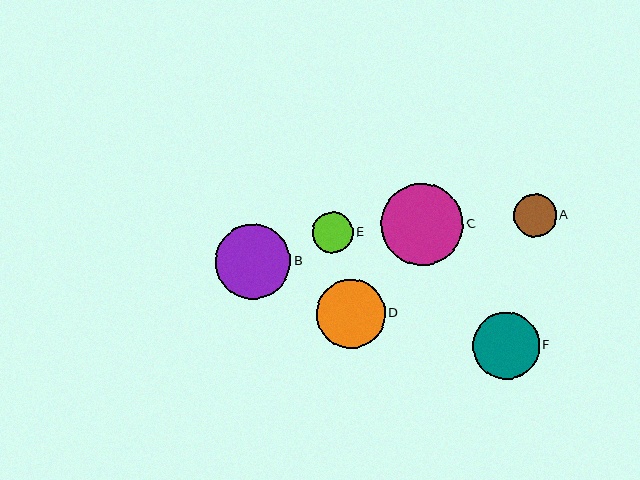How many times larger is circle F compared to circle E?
Circle F is approximately 1.6 times the size of circle E.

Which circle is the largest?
Circle C is the largest with a size of approximately 82 pixels.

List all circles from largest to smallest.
From largest to smallest: C, B, D, F, A, E.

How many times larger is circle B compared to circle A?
Circle B is approximately 1.8 times the size of circle A.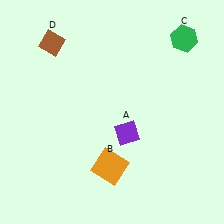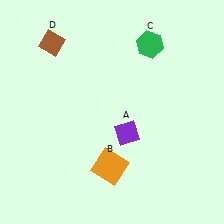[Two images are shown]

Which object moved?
The green hexagon (C) moved left.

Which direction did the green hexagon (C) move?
The green hexagon (C) moved left.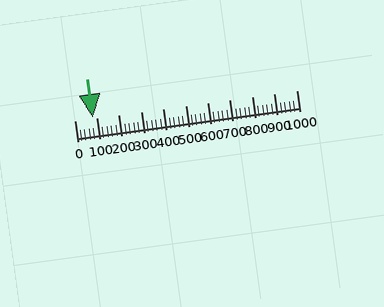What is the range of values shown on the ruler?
The ruler shows values from 0 to 1000.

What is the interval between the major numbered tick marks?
The major tick marks are spaced 100 units apart.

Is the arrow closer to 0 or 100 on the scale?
The arrow is closer to 100.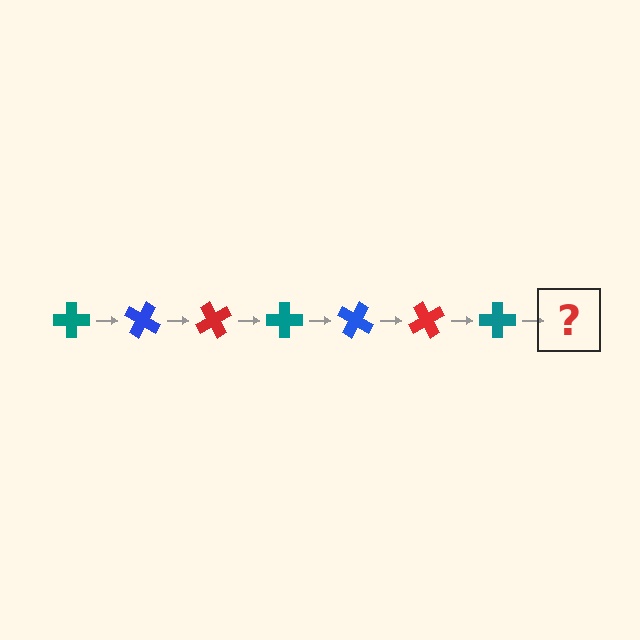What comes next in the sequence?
The next element should be a blue cross, rotated 210 degrees from the start.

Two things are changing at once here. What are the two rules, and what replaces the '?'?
The two rules are that it rotates 30 degrees each step and the color cycles through teal, blue, and red. The '?' should be a blue cross, rotated 210 degrees from the start.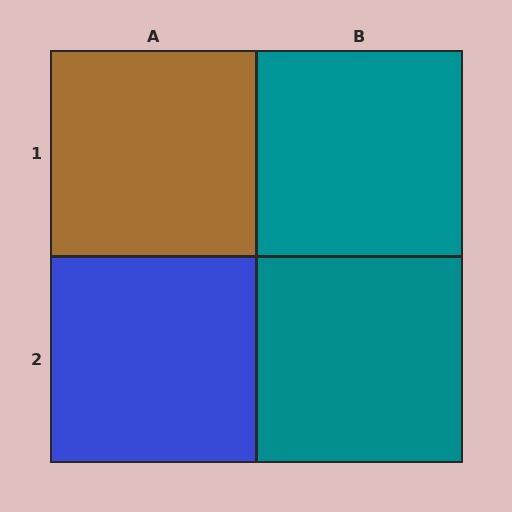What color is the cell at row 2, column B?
Teal.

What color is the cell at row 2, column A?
Blue.